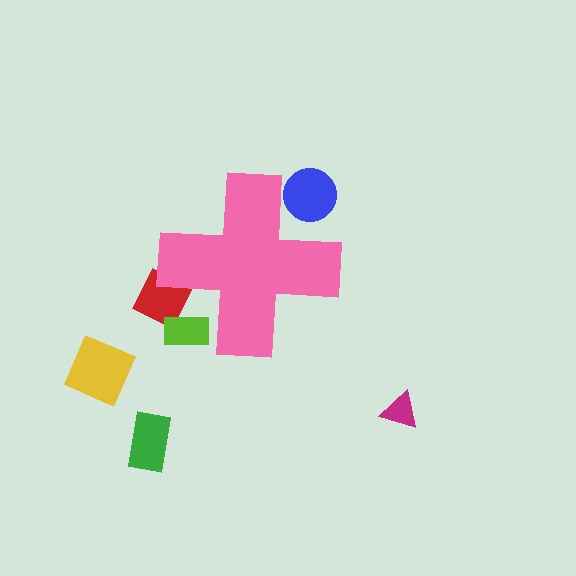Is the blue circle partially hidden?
Yes, the blue circle is partially hidden behind the pink cross.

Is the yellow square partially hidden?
No, the yellow square is fully visible.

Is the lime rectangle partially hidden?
Yes, the lime rectangle is partially hidden behind the pink cross.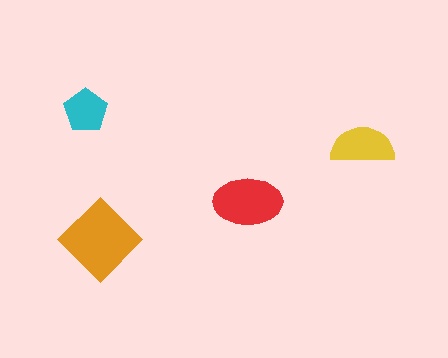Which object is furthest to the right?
The yellow semicircle is rightmost.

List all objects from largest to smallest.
The orange diamond, the red ellipse, the yellow semicircle, the cyan pentagon.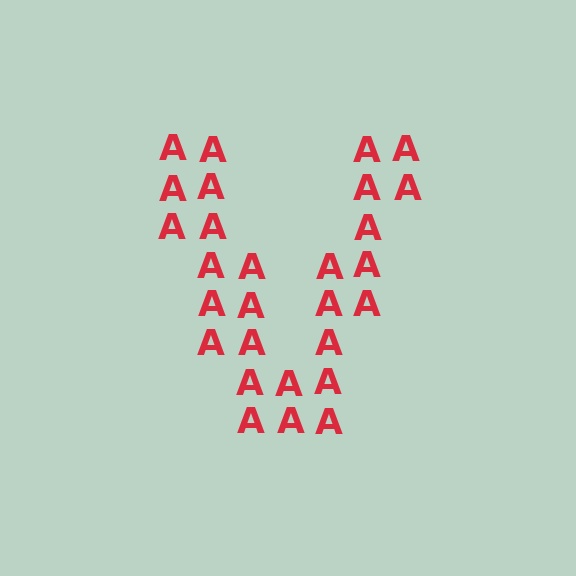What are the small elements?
The small elements are letter A's.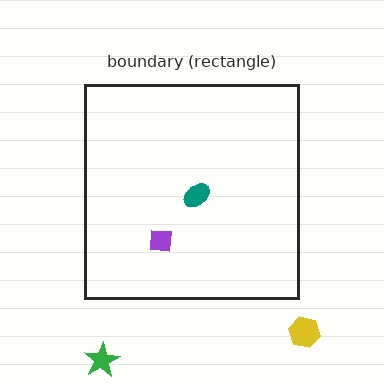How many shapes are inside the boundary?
2 inside, 2 outside.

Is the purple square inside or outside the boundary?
Inside.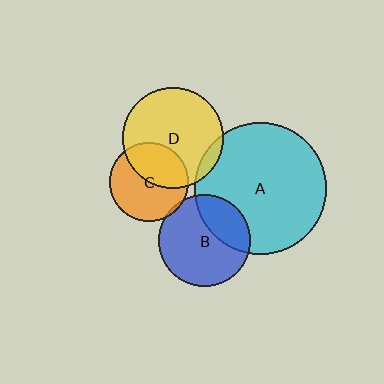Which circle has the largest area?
Circle A (cyan).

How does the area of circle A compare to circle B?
Approximately 2.0 times.